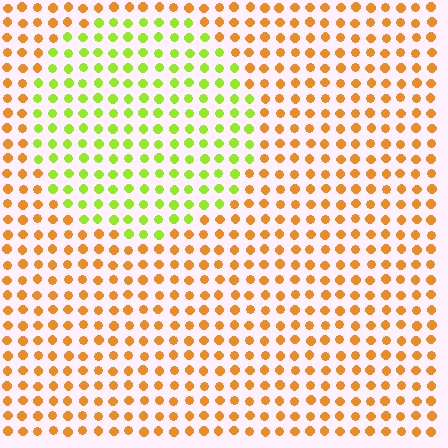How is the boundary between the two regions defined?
The boundary is defined purely by a slight shift in hue (about 56 degrees). Spacing, size, and orientation are identical on both sides.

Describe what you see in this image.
The image is filled with small orange elements in a uniform arrangement. A circle-shaped region is visible where the elements are tinted to a slightly different hue, forming a subtle color boundary.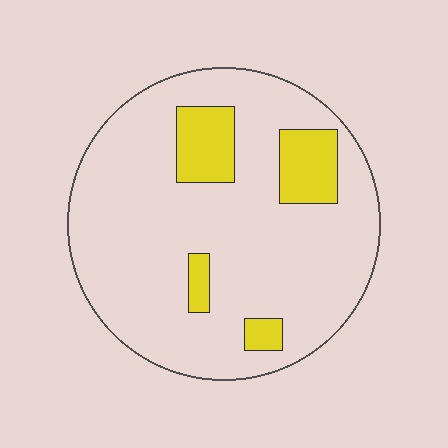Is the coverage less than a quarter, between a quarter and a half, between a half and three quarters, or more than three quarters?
Less than a quarter.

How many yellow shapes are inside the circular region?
4.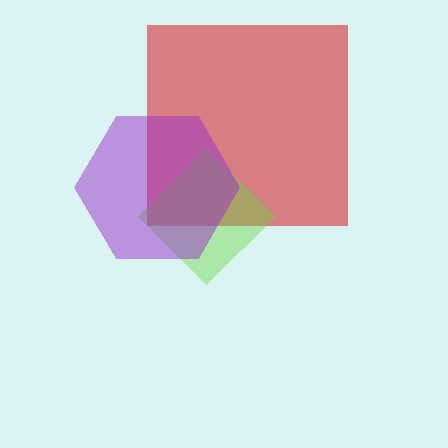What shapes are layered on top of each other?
The layered shapes are: a red square, a lime diamond, a purple hexagon.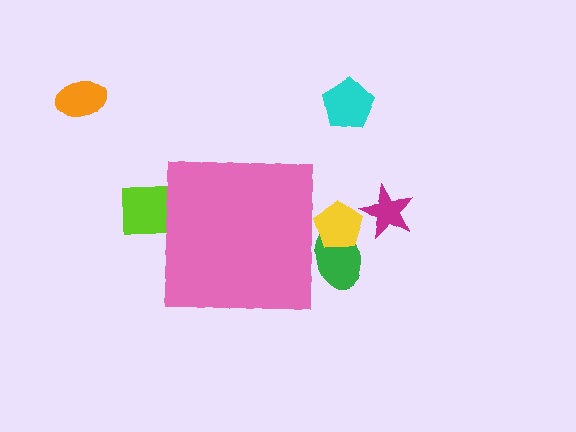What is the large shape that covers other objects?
A pink square.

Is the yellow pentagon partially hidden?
Yes, the yellow pentagon is partially hidden behind the pink square.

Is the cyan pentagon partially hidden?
No, the cyan pentagon is fully visible.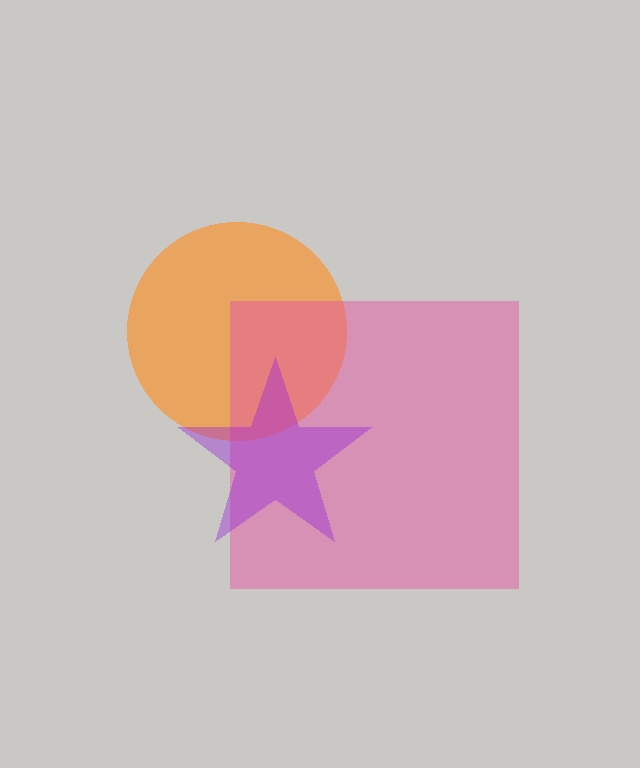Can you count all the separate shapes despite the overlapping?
Yes, there are 3 separate shapes.